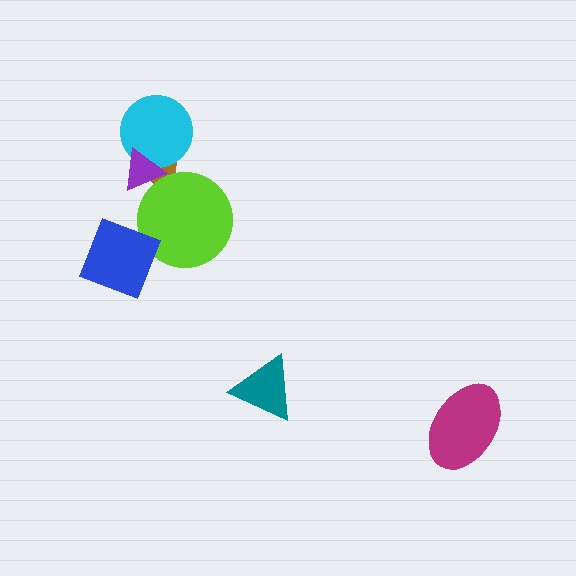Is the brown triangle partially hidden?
Yes, it is partially covered by another shape.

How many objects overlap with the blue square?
0 objects overlap with the blue square.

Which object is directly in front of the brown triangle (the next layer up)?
The cyan circle is directly in front of the brown triangle.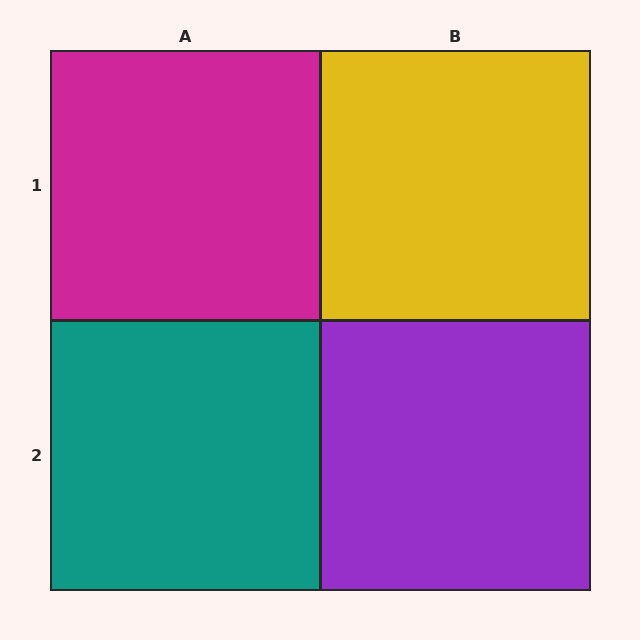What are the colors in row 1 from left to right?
Magenta, yellow.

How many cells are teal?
1 cell is teal.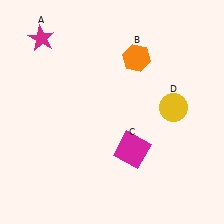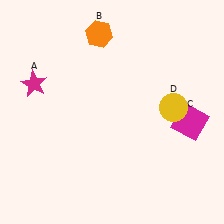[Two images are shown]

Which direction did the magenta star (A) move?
The magenta star (A) moved down.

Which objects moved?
The objects that moved are: the magenta star (A), the orange hexagon (B), the magenta square (C).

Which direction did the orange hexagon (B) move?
The orange hexagon (B) moved left.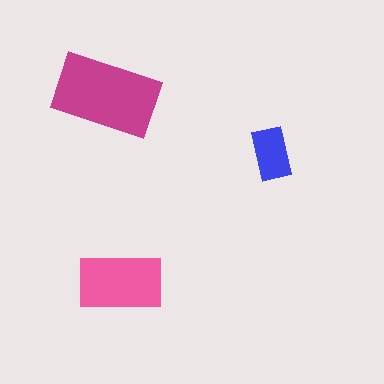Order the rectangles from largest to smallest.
the magenta one, the pink one, the blue one.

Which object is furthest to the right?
The blue rectangle is rightmost.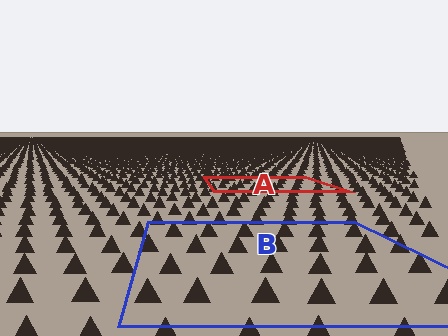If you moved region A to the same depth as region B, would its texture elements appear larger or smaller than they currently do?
They would appear larger. At a closer depth, the same texture elements are projected at a bigger on-screen size.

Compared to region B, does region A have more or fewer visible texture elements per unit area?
Region A has more texture elements per unit area — they are packed more densely because it is farther away.